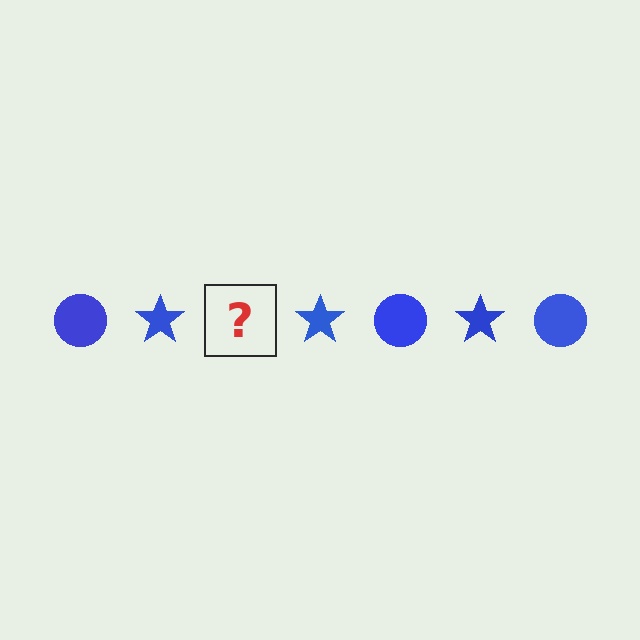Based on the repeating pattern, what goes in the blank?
The blank should be a blue circle.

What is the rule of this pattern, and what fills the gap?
The rule is that the pattern cycles through circle, star shapes in blue. The gap should be filled with a blue circle.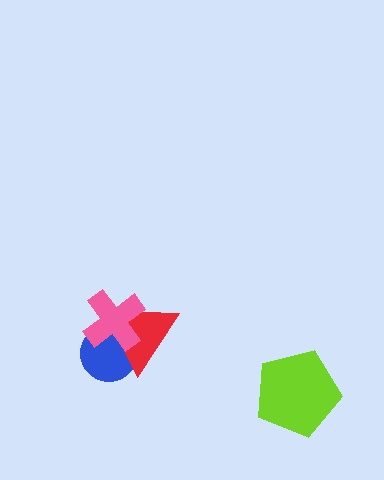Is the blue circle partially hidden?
Yes, it is partially covered by another shape.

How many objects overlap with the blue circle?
2 objects overlap with the blue circle.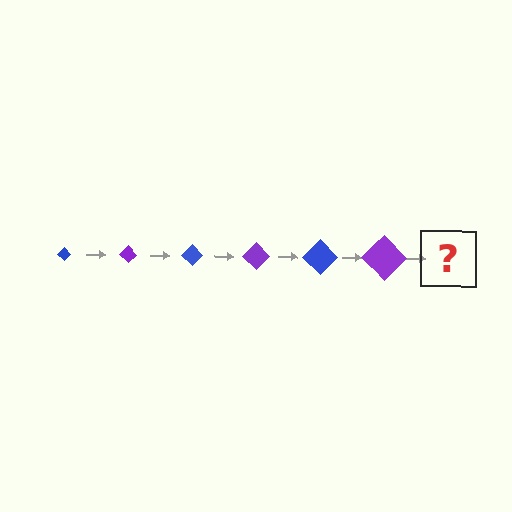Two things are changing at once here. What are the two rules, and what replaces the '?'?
The two rules are that the diamond grows larger each step and the color cycles through blue and purple. The '?' should be a blue diamond, larger than the previous one.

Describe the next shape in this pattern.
It should be a blue diamond, larger than the previous one.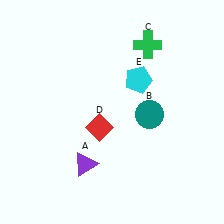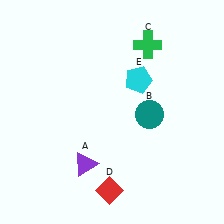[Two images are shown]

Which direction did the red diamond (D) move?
The red diamond (D) moved down.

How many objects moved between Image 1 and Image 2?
1 object moved between the two images.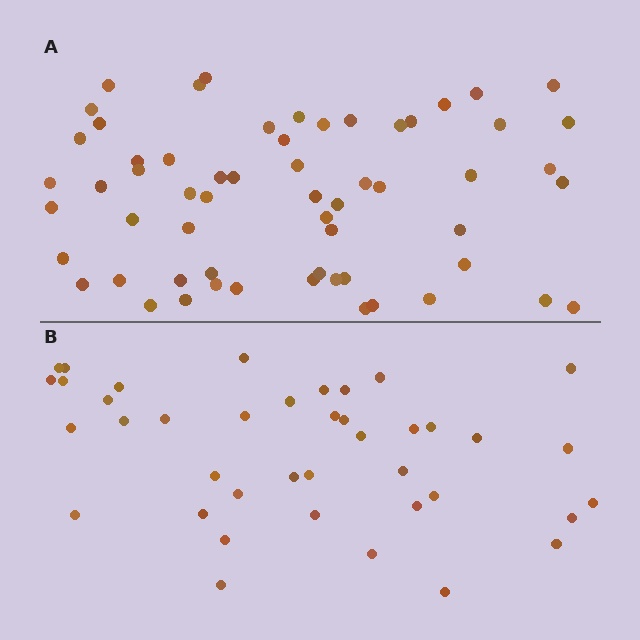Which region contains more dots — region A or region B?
Region A (the top region) has more dots.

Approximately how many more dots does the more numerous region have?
Region A has approximately 20 more dots than region B.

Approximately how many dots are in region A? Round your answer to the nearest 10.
About 60 dots.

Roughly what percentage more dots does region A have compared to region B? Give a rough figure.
About 50% more.